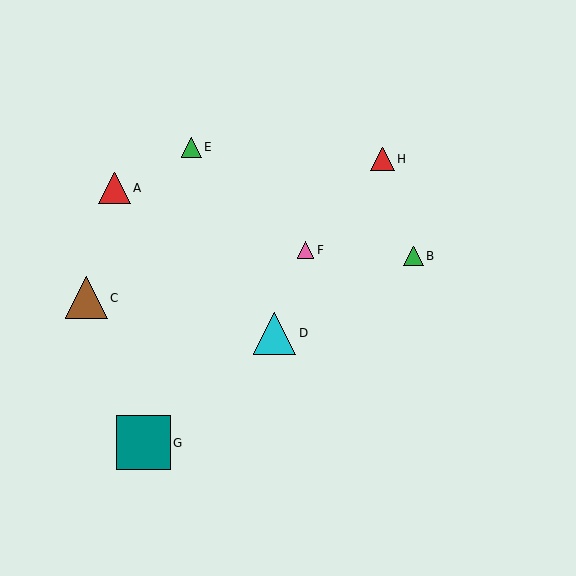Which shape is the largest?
The teal square (labeled G) is the largest.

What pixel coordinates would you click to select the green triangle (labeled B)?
Click at (413, 256) to select the green triangle B.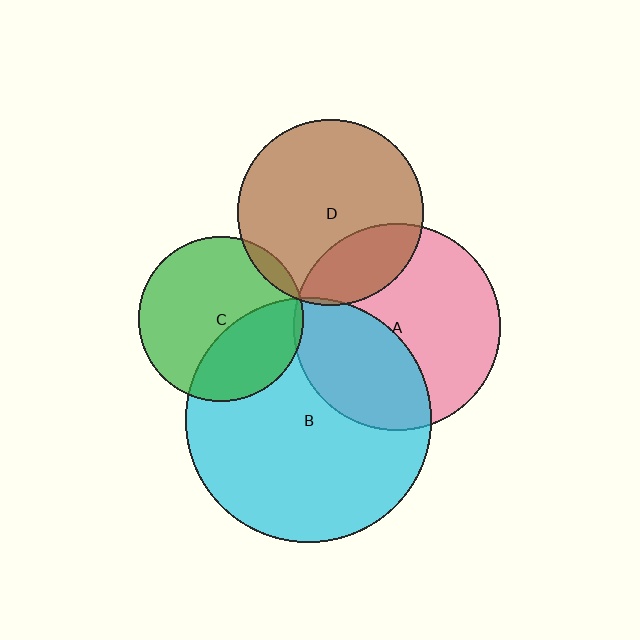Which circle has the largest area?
Circle B (cyan).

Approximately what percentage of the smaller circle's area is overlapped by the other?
Approximately 35%.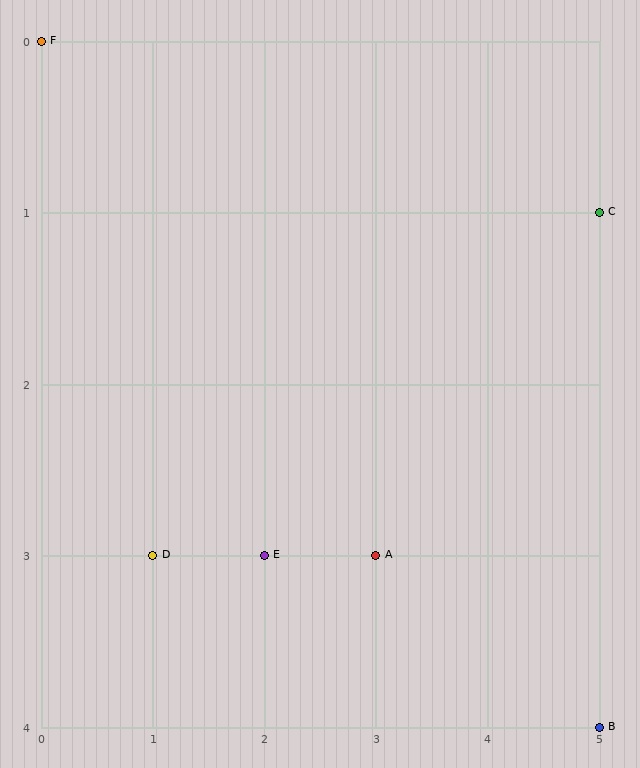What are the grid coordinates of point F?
Point F is at grid coordinates (0, 0).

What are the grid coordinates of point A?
Point A is at grid coordinates (3, 3).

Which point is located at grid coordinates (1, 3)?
Point D is at (1, 3).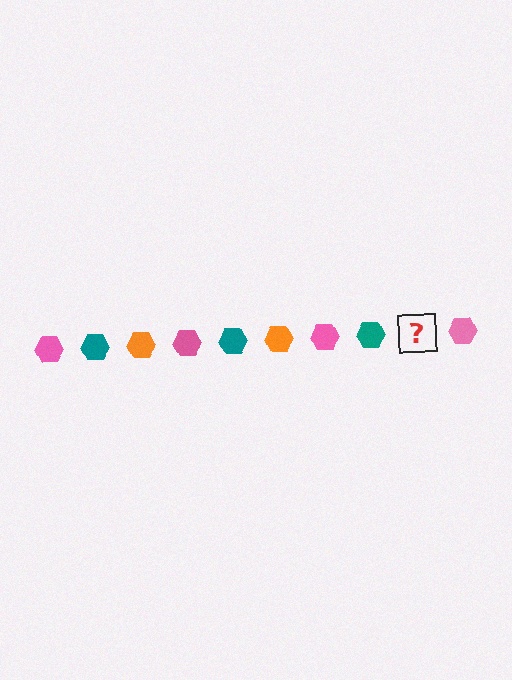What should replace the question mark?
The question mark should be replaced with an orange hexagon.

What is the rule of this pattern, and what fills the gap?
The rule is that the pattern cycles through pink, teal, orange hexagons. The gap should be filled with an orange hexagon.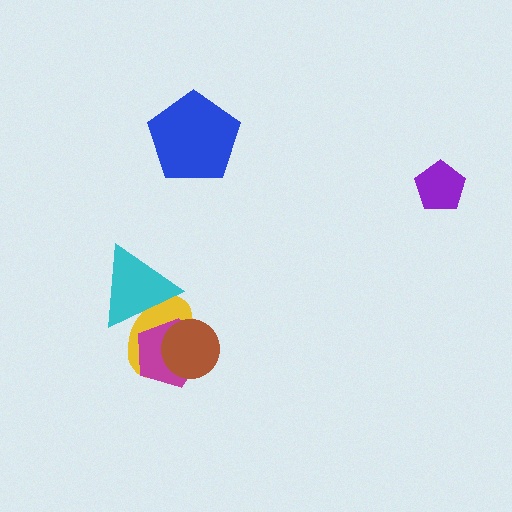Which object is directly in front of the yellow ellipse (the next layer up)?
The cyan triangle is directly in front of the yellow ellipse.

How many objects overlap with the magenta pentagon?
3 objects overlap with the magenta pentagon.